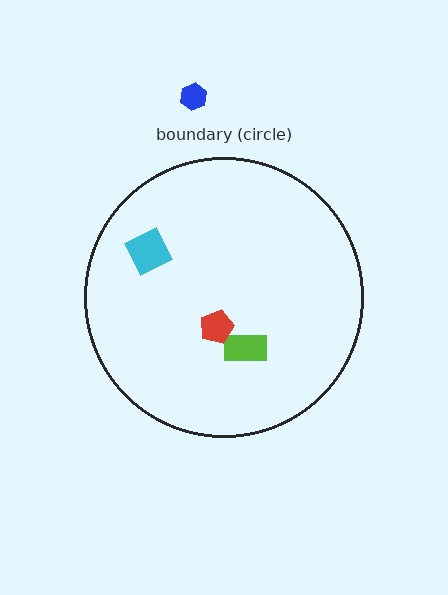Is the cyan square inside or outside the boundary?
Inside.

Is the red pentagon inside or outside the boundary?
Inside.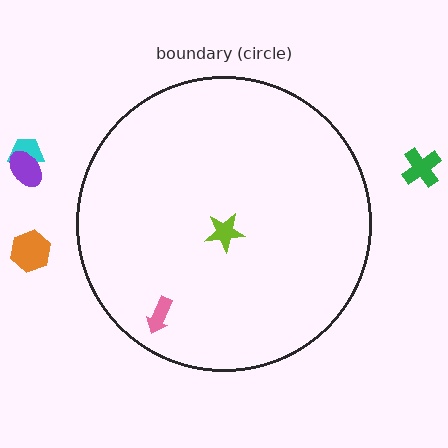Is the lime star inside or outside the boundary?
Inside.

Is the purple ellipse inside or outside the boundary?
Outside.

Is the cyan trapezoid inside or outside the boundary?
Outside.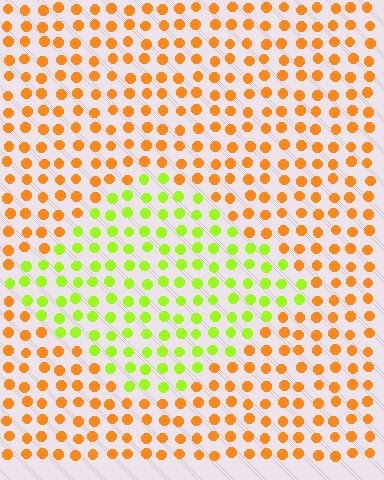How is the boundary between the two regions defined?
The boundary is defined purely by a slight shift in hue (about 57 degrees). Spacing, size, and orientation are identical on both sides.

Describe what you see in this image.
The image is filled with small orange elements in a uniform arrangement. A diamond-shaped region is visible where the elements are tinted to a slightly different hue, forming a subtle color boundary.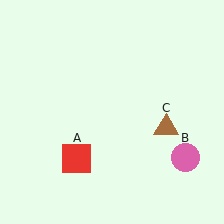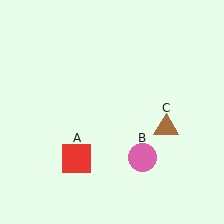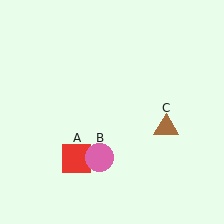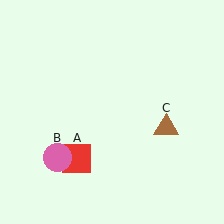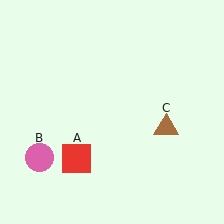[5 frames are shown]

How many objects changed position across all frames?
1 object changed position: pink circle (object B).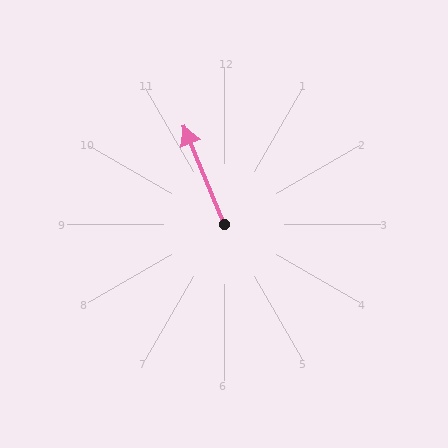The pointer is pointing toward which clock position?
Roughly 11 o'clock.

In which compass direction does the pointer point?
Northwest.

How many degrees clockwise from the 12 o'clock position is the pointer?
Approximately 337 degrees.